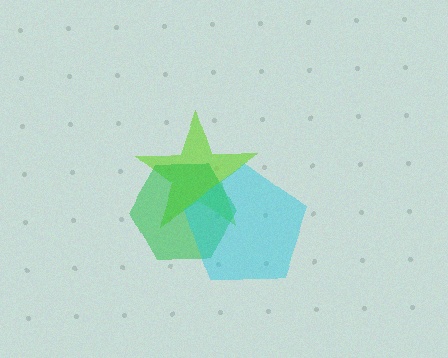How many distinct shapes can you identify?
There are 3 distinct shapes: a lime star, a green hexagon, a cyan pentagon.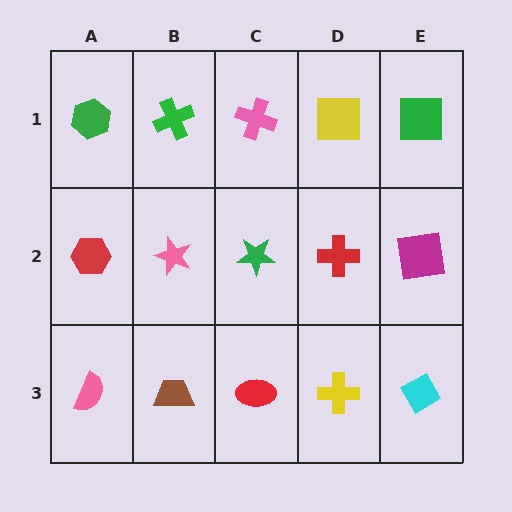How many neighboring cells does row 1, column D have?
3.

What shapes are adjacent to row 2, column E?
A green square (row 1, column E), a cyan diamond (row 3, column E), a red cross (row 2, column D).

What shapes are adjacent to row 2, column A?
A green hexagon (row 1, column A), a pink semicircle (row 3, column A), a pink star (row 2, column B).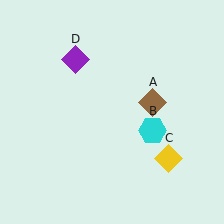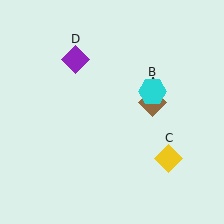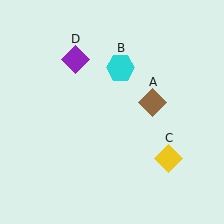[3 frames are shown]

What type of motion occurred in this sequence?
The cyan hexagon (object B) rotated counterclockwise around the center of the scene.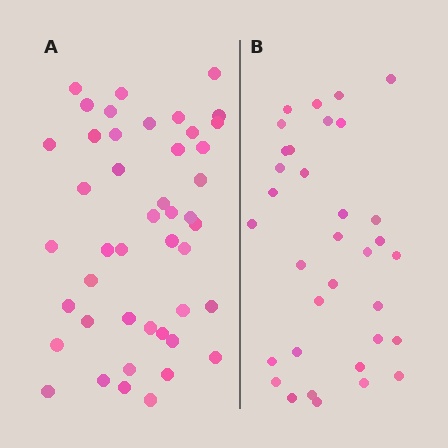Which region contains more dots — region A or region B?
Region A (the left region) has more dots.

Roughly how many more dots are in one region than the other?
Region A has roughly 12 or so more dots than region B.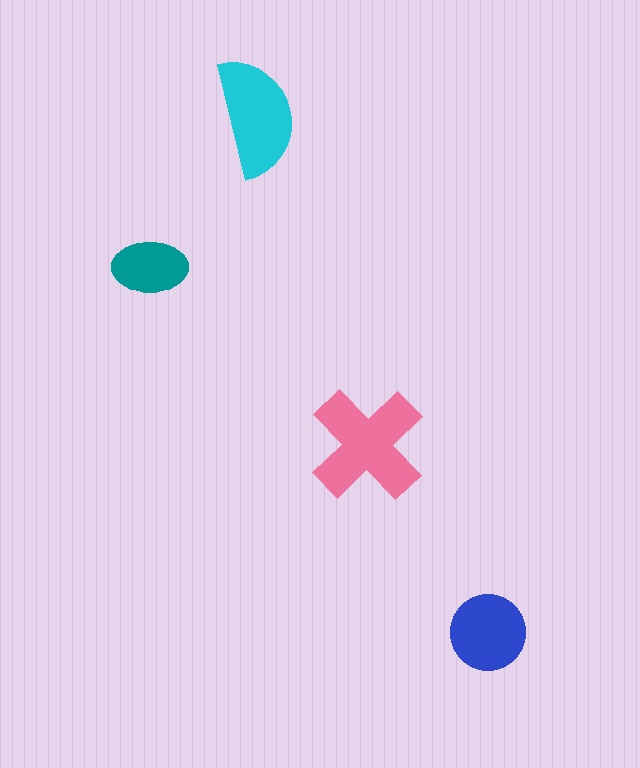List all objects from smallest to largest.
The teal ellipse, the blue circle, the cyan semicircle, the pink cross.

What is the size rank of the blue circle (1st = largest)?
3rd.